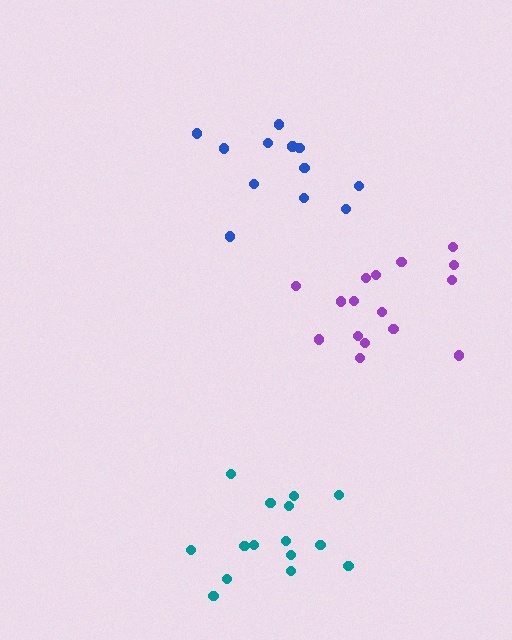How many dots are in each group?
Group 1: 16 dots, Group 2: 15 dots, Group 3: 12 dots (43 total).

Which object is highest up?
The blue cluster is topmost.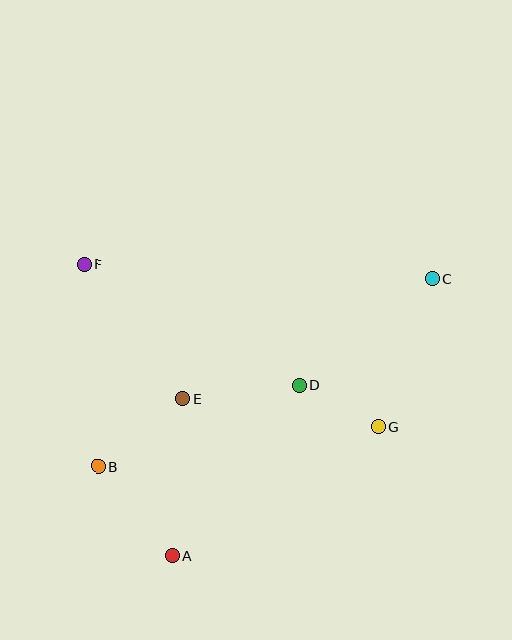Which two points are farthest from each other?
Points B and C are farthest from each other.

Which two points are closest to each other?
Points D and G are closest to each other.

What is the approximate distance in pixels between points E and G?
The distance between E and G is approximately 198 pixels.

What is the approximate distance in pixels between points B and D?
The distance between B and D is approximately 217 pixels.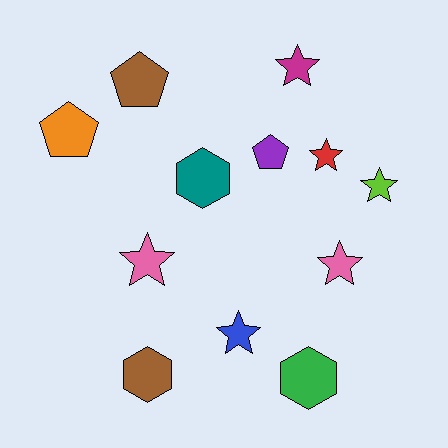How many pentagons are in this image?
There are 3 pentagons.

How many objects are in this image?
There are 12 objects.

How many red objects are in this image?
There is 1 red object.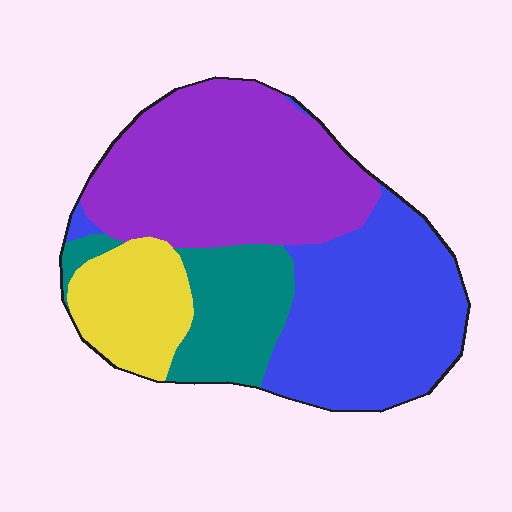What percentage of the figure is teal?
Teal takes up less than a quarter of the figure.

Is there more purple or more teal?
Purple.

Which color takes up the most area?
Purple, at roughly 40%.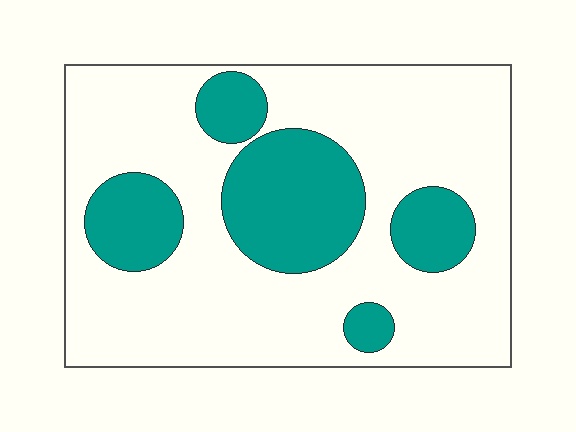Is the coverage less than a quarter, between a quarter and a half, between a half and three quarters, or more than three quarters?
Between a quarter and a half.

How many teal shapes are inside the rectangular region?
5.